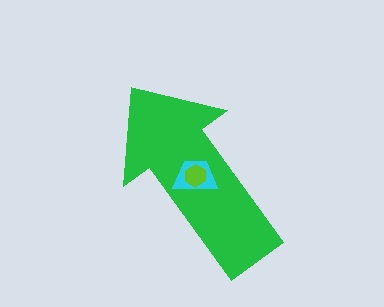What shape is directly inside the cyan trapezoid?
The lime hexagon.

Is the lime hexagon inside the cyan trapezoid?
Yes.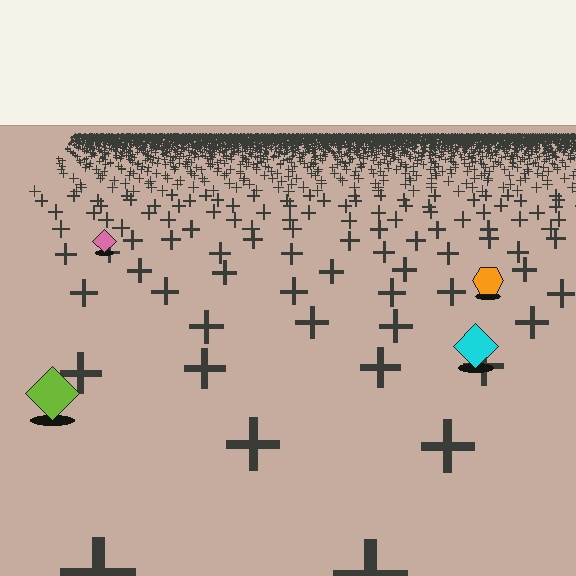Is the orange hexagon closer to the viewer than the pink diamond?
Yes. The orange hexagon is closer — you can tell from the texture gradient: the ground texture is coarser near it.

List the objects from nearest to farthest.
From nearest to farthest: the lime diamond, the cyan diamond, the orange hexagon, the pink diamond.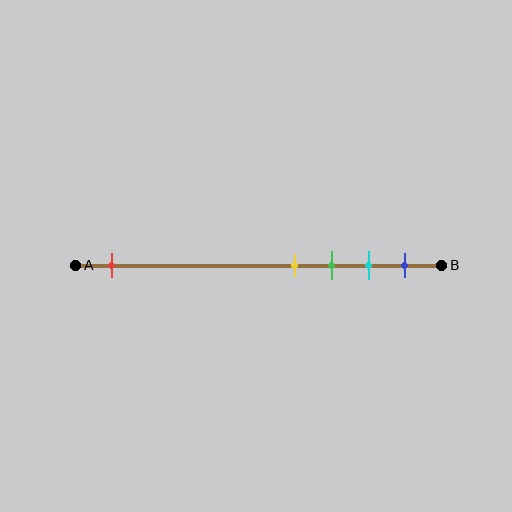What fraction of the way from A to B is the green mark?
The green mark is approximately 70% (0.7) of the way from A to B.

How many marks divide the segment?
There are 5 marks dividing the segment.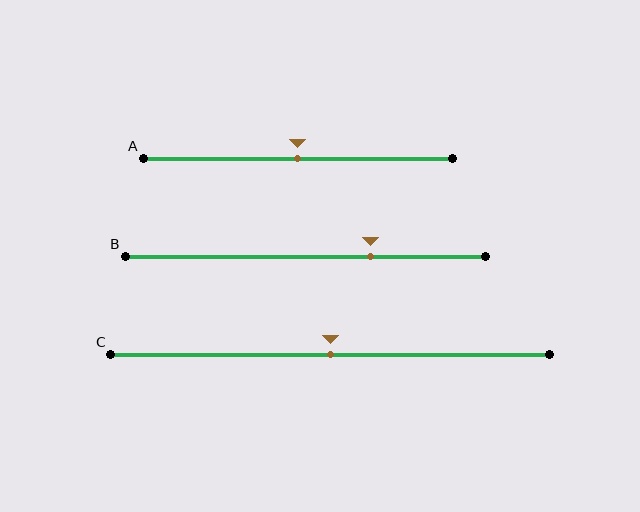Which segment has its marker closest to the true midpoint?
Segment A has its marker closest to the true midpoint.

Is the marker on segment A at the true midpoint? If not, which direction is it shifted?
Yes, the marker on segment A is at the true midpoint.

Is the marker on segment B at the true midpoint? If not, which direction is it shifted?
No, the marker on segment B is shifted to the right by about 18% of the segment length.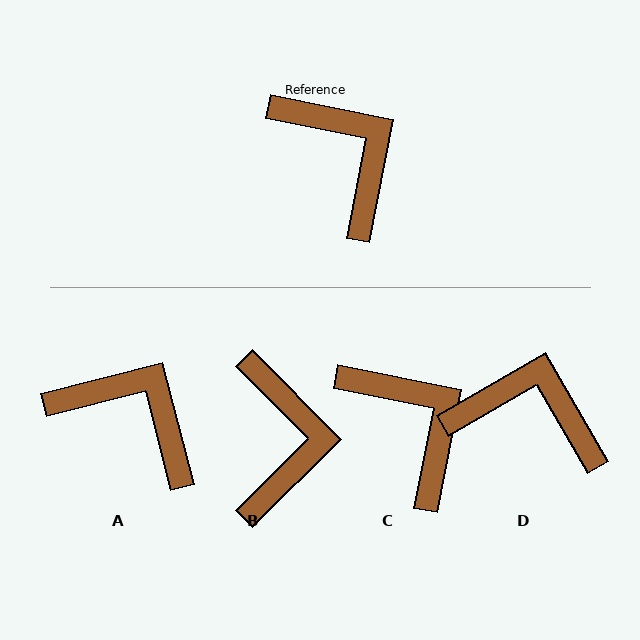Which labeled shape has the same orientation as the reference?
C.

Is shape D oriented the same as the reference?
No, it is off by about 41 degrees.